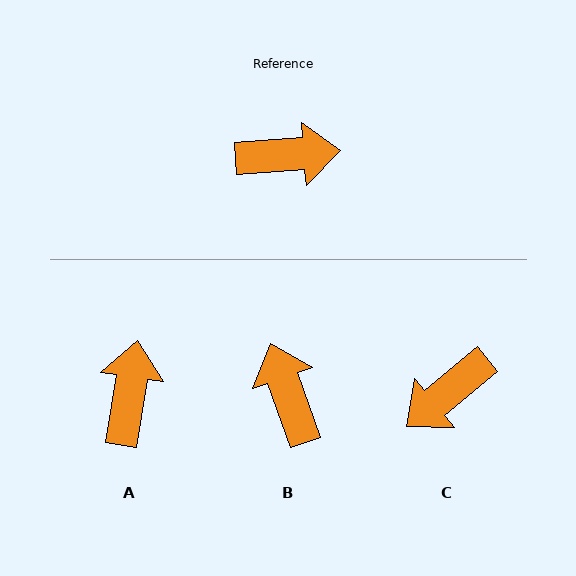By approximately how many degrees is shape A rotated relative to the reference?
Approximately 77 degrees counter-clockwise.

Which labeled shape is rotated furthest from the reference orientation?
C, about 144 degrees away.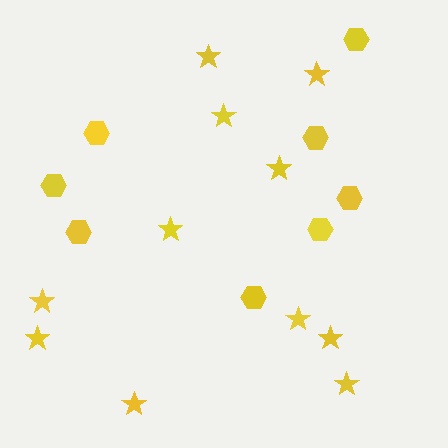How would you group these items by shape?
There are 2 groups: one group of hexagons (8) and one group of stars (11).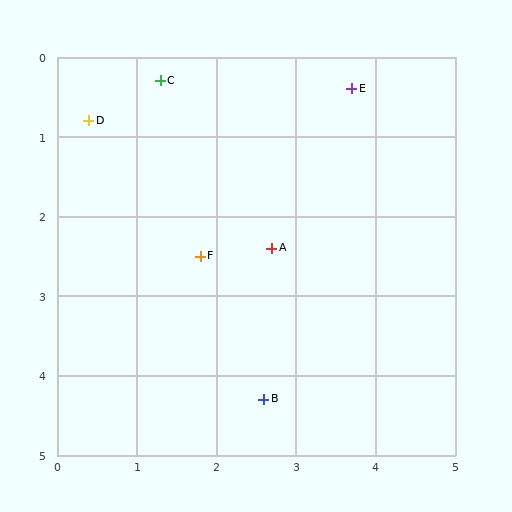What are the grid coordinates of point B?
Point B is at approximately (2.6, 4.3).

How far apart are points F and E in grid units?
Points F and E are about 2.8 grid units apart.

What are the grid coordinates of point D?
Point D is at approximately (0.4, 0.8).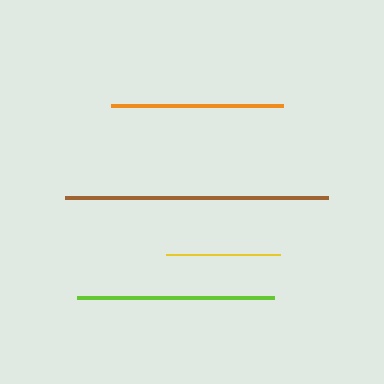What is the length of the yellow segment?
The yellow segment is approximately 114 pixels long.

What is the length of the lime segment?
The lime segment is approximately 197 pixels long.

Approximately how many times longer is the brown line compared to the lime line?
The brown line is approximately 1.3 times the length of the lime line.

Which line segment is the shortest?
The yellow line is the shortest at approximately 114 pixels.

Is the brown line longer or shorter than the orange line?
The brown line is longer than the orange line.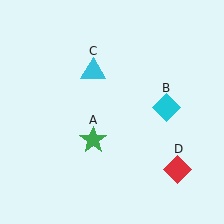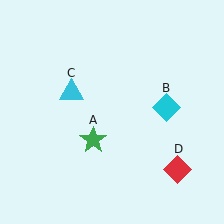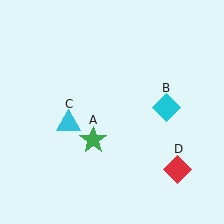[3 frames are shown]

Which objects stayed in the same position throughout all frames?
Green star (object A) and cyan diamond (object B) and red diamond (object D) remained stationary.